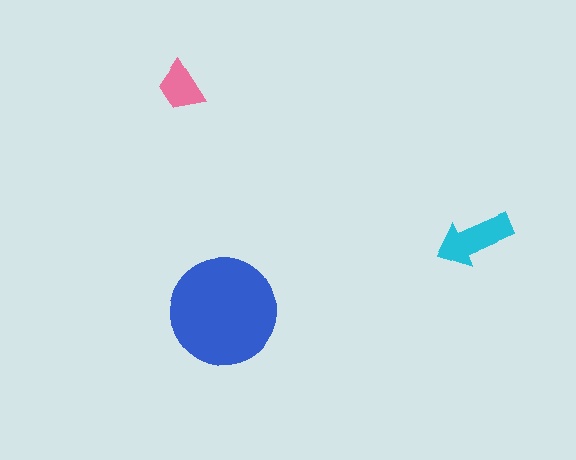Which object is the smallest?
The pink trapezoid.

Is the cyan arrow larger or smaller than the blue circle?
Smaller.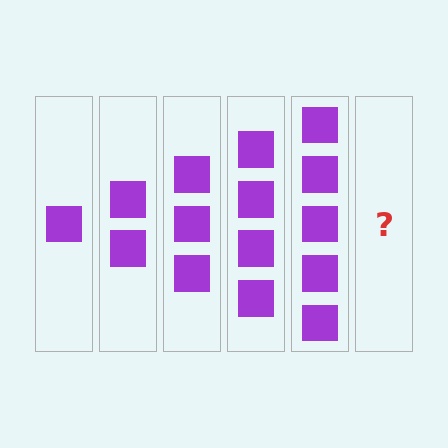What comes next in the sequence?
The next element should be 6 squares.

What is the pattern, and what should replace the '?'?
The pattern is that each step adds one more square. The '?' should be 6 squares.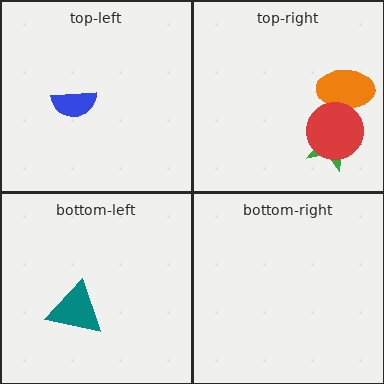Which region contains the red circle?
The top-right region.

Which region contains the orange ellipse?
The top-right region.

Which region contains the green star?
The top-right region.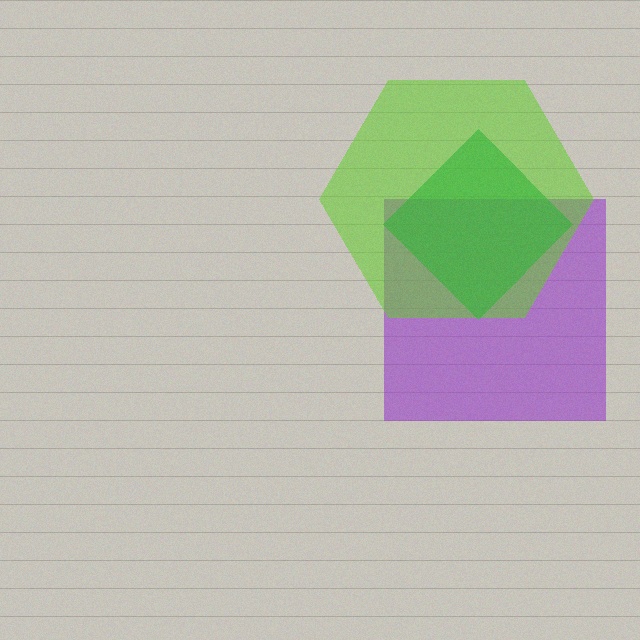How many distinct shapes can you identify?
There are 3 distinct shapes: a purple square, a lime hexagon, a green diamond.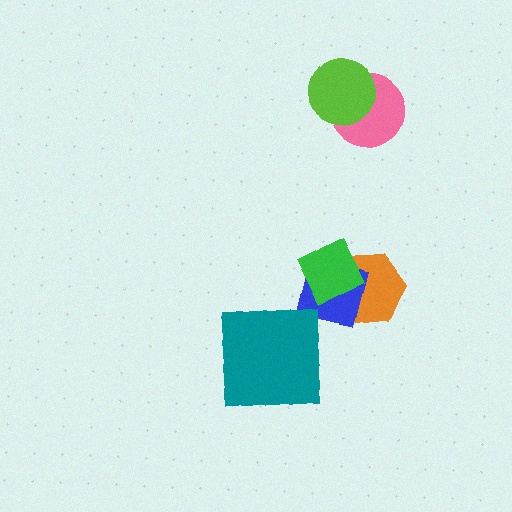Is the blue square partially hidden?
Yes, it is partially covered by another shape.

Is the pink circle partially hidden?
Yes, it is partially covered by another shape.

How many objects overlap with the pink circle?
1 object overlaps with the pink circle.